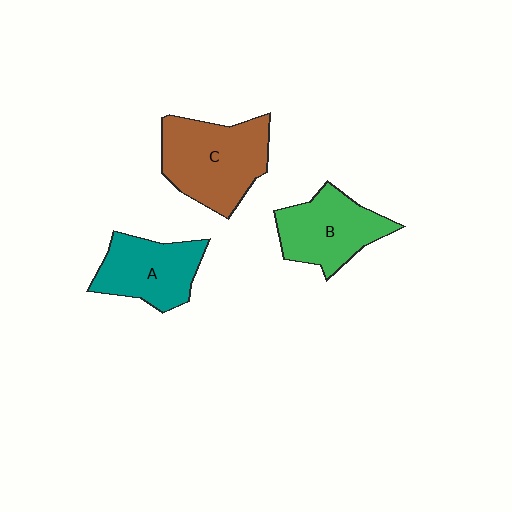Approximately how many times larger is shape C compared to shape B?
Approximately 1.3 times.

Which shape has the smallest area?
Shape A (teal).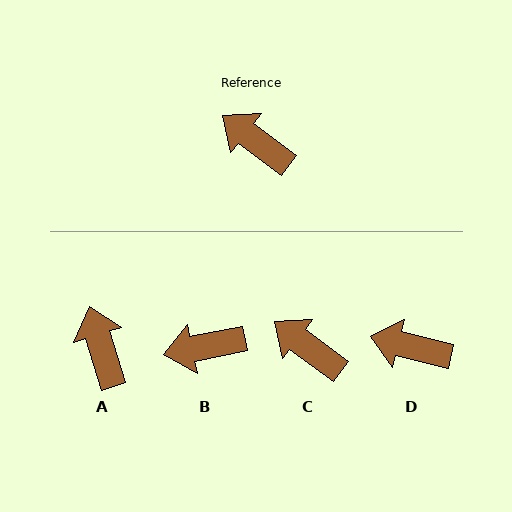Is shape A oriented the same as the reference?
No, it is off by about 36 degrees.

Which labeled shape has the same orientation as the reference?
C.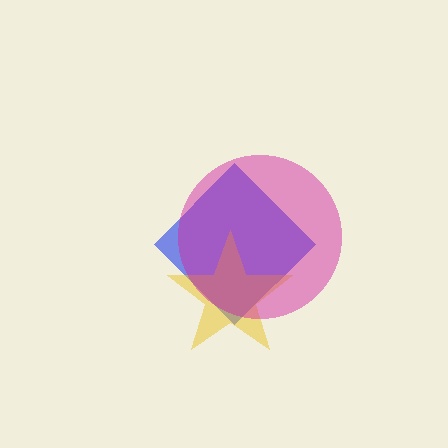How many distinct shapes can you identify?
There are 3 distinct shapes: a blue diamond, a yellow star, a magenta circle.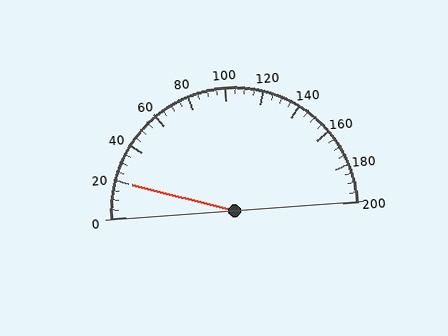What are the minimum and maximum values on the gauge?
The gauge ranges from 0 to 200.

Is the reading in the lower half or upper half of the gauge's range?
The reading is in the lower half of the range (0 to 200).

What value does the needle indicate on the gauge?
The needle indicates approximately 20.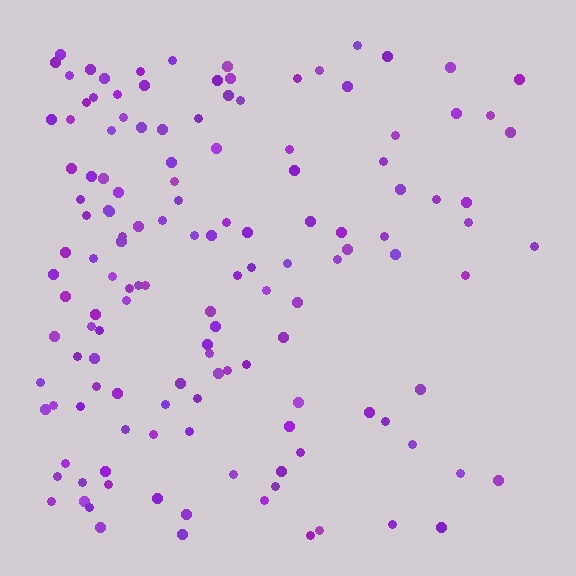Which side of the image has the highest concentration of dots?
The left.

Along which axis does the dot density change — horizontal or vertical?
Horizontal.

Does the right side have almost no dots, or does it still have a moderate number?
Still a moderate number, just noticeably fewer than the left.